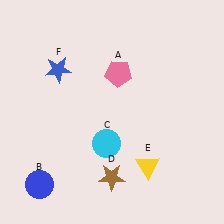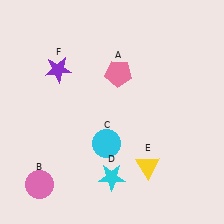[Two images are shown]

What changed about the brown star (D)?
In Image 1, D is brown. In Image 2, it changed to cyan.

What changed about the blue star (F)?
In Image 1, F is blue. In Image 2, it changed to purple.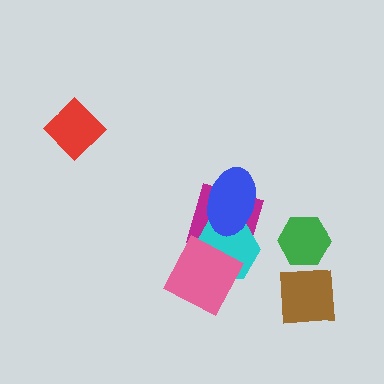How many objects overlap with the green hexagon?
1 object overlaps with the green hexagon.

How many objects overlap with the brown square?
1 object overlaps with the brown square.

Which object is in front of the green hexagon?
The brown square is in front of the green hexagon.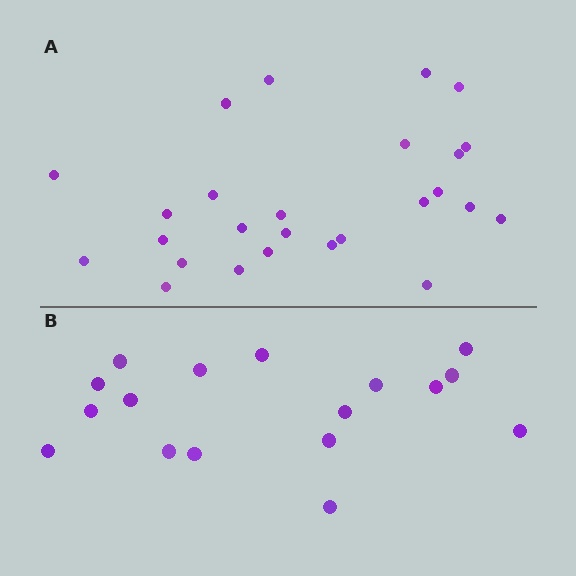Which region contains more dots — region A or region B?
Region A (the top region) has more dots.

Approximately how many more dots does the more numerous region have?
Region A has roughly 8 or so more dots than region B.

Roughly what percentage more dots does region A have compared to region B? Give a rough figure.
About 55% more.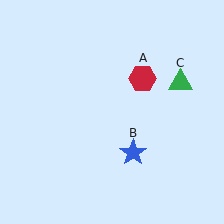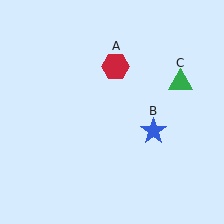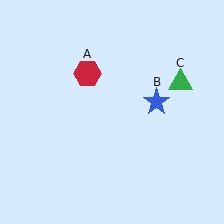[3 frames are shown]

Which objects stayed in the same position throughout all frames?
Green triangle (object C) remained stationary.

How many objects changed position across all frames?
2 objects changed position: red hexagon (object A), blue star (object B).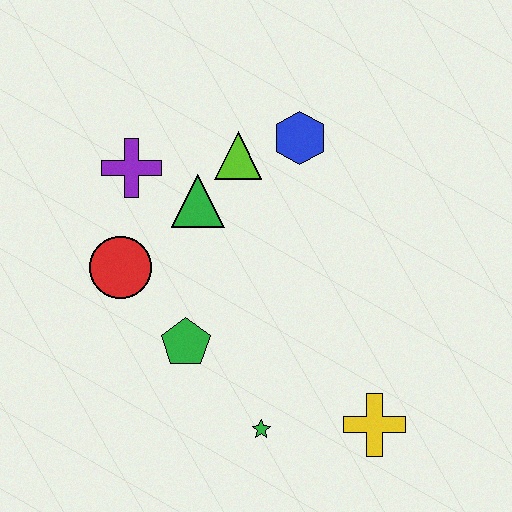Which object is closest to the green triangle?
The lime triangle is closest to the green triangle.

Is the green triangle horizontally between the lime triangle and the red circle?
Yes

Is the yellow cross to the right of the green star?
Yes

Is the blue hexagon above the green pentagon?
Yes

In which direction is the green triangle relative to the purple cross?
The green triangle is to the right of the purple cross.